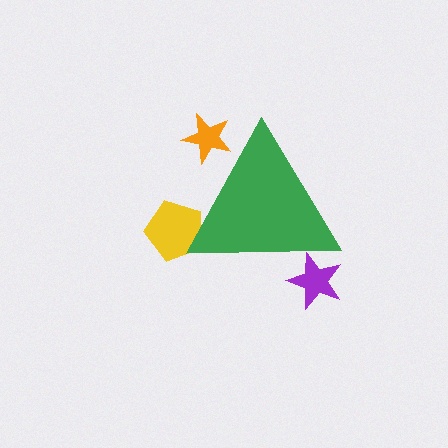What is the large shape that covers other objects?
A green triangle.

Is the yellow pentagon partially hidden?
Yes, the yellow pentagon is partially hidden behind the green triangle.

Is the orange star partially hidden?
Yes, the orange star is partially hidden behind the green triangle.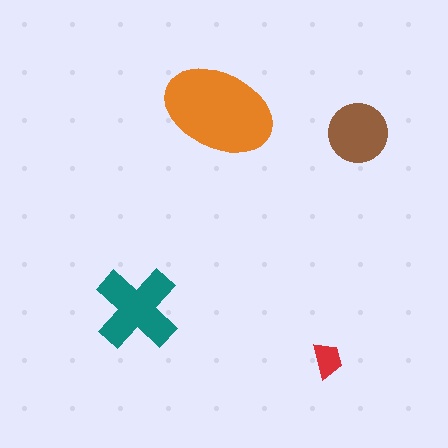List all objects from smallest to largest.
The red trapezoid, the brown circle, the teal cross, the orange ellipse.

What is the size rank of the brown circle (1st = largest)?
3rd.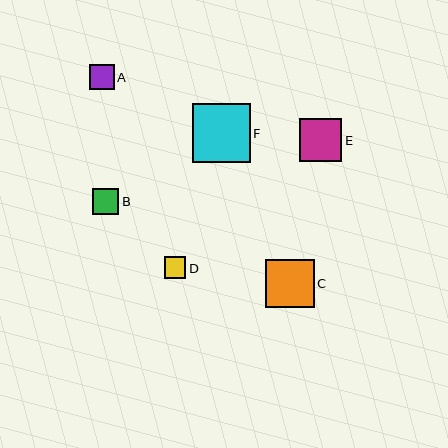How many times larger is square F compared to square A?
Square F is approximately 2.4 times the size of square A.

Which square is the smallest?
Square D is the smallest with a size of approximately 22 pixels.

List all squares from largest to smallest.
From largest to smallest: F, C, E, B, A, D.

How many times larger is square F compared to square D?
Square F is approximately 2.7 times the size of square D.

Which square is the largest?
Square F is the largest with a size of approximately 58 pixels.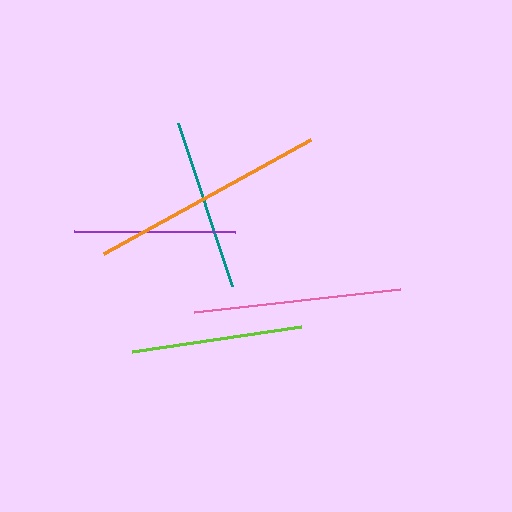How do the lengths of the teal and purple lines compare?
The teal and purple lines are approximately the same length.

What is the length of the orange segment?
The orange segment is approximately 236 pixels long.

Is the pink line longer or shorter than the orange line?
The orange line is longer than the pink line.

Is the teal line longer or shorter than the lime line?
The teal line is longer than the lime line.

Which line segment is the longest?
The orange line is the longest at approximately 236 pixels.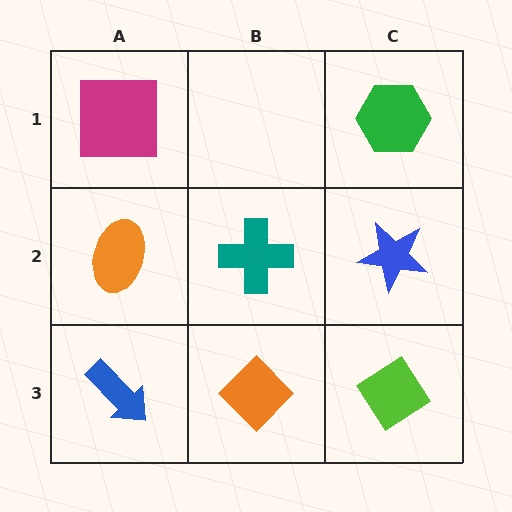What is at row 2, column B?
A teal cross.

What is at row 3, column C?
A lime diamond.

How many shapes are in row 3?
3 shapes.